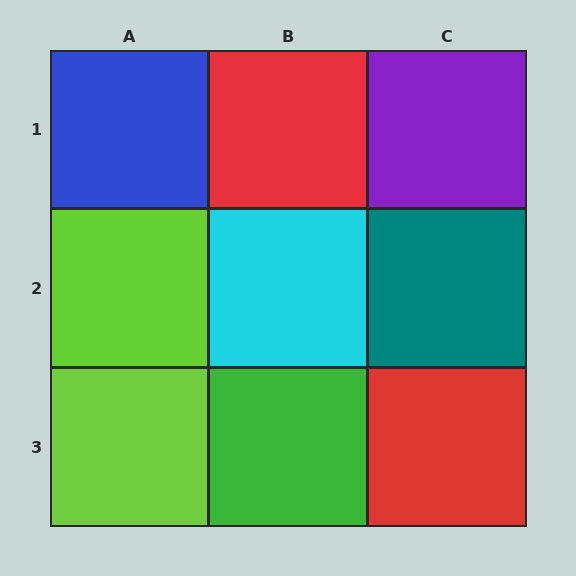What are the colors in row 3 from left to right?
Lime, green, red.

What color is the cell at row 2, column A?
Lime.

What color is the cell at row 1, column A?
Blue.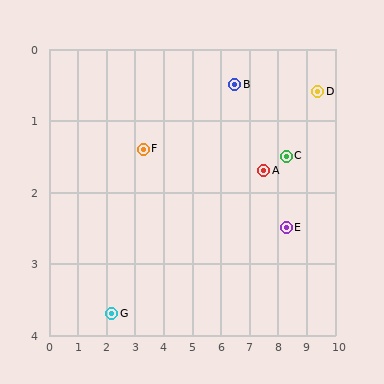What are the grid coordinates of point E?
Point E is at approximately (8.3, 2.5).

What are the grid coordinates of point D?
Point D is at approximately (9.4, 0.6).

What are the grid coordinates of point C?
Point C is at approximately (8.3, 1.5).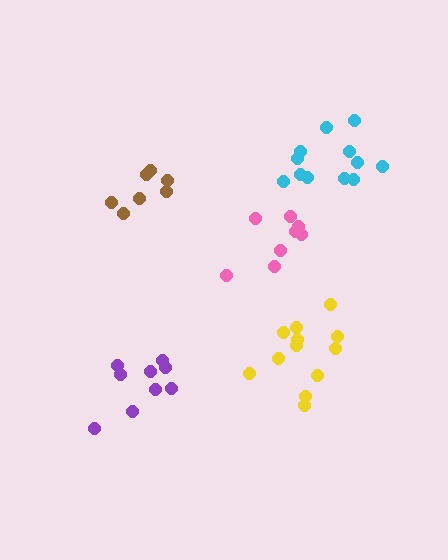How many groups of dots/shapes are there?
There are 5 groups.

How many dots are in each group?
Group 1: 8 dots, Group 2: 12 dots, Group 3: 7 dots, Group 4: 9 dots, Group 5: 12 dots (48 total).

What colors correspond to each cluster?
The clusters are colored: pink, cyan, brown, purple, yellow.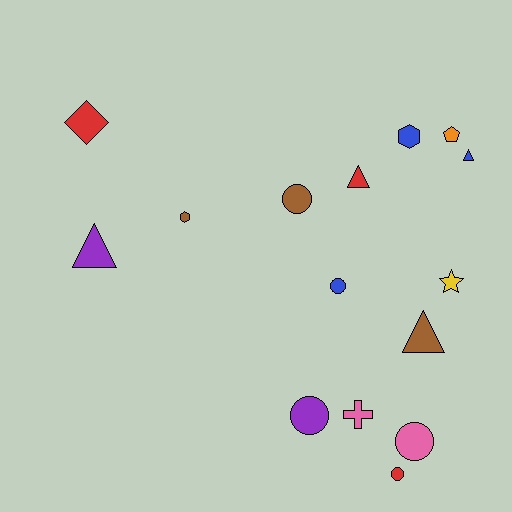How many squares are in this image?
There are no squares.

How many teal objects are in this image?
There are no teal objects.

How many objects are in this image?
There are 15 objects.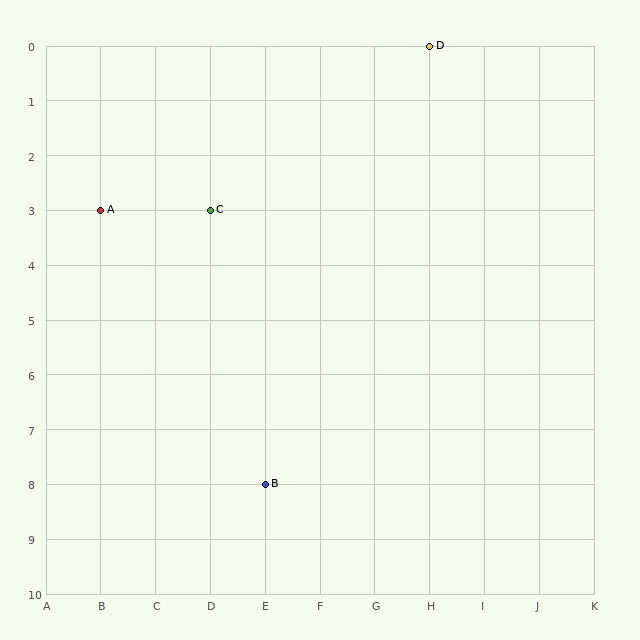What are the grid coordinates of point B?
Point B is at grid coordinates (E, 8).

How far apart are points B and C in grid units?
Points B and C are 1 column and 5 rows apart (about 5.1 grid units diagonally).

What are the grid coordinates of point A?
Point A is at grid coordinates (B, 3).